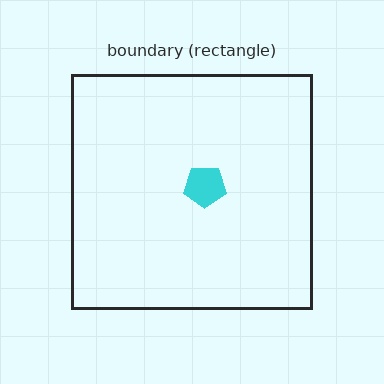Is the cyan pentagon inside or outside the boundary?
Inside.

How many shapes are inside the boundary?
1 inside, 0 outside.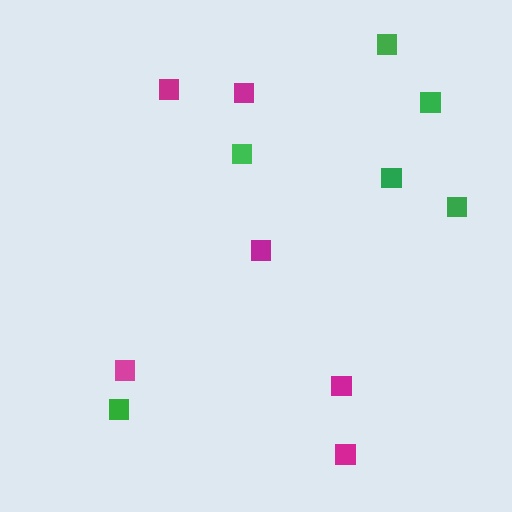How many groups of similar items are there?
There are 2 groups: one group of green squares (6) and one group of magenta squares (6).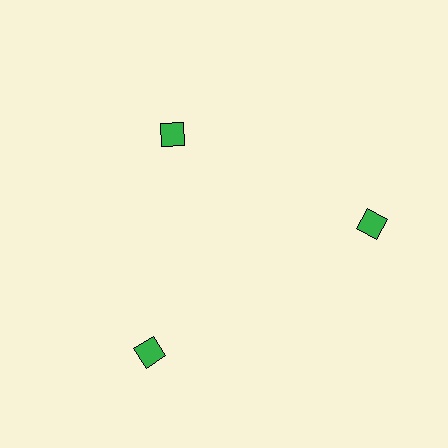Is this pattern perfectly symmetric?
No. The 3 green diamonds are arranged in a ring, but one element near the 11 o'clock position is pulled inward toward the center, breaking the 3-fold rotational symmetry.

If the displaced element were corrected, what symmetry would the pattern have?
It would have 3-fold rotational symmetry — the pattern would map onto itself every 120 degrees.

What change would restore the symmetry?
The symmetry would be restored by moving it outward, back onto the ring so that all 3 diamonds sit at equal angles and equal distance from the center.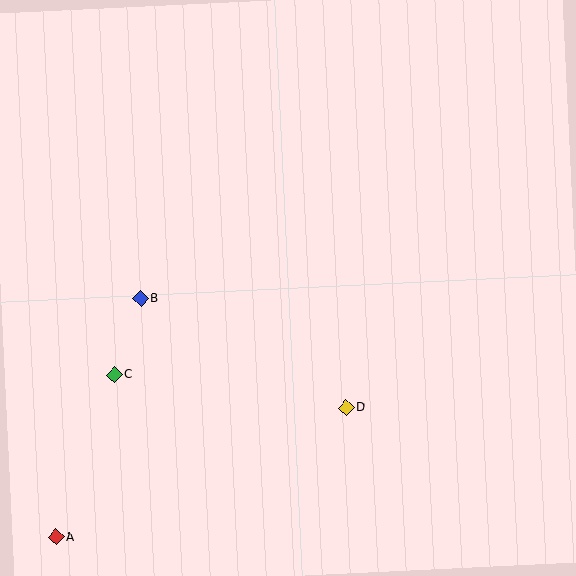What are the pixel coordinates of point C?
Point C is at (114, 375).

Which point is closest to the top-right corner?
Point D is closest to the top-right corner.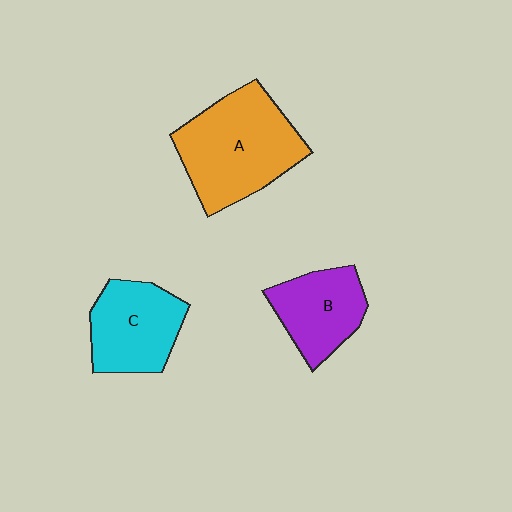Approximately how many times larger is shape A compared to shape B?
Approximately 1.6 times.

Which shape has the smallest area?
Shape B (purple).